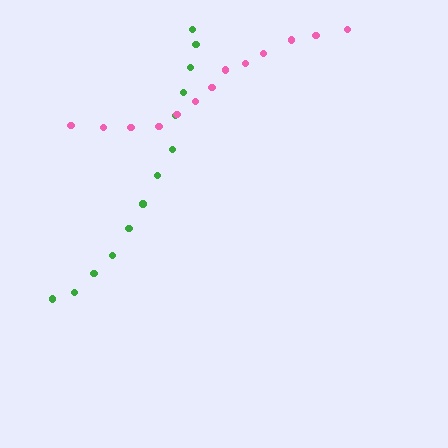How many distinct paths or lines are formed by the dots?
There are 2 distinct paths.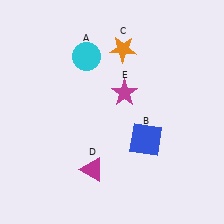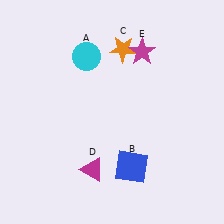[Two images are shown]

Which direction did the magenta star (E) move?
The magenta star (E) moved up.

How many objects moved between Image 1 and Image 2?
2 objects moved between the two images.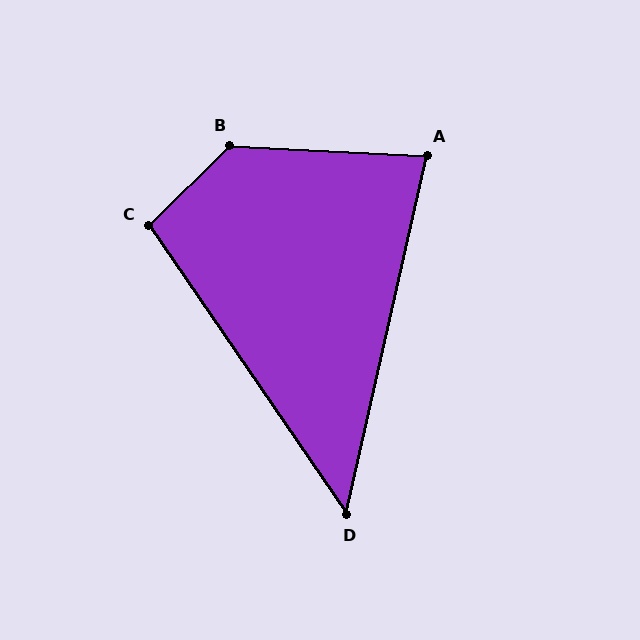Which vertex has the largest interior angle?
B, at approximately 133 degrees.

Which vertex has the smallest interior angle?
D, at approximately 47 degrees.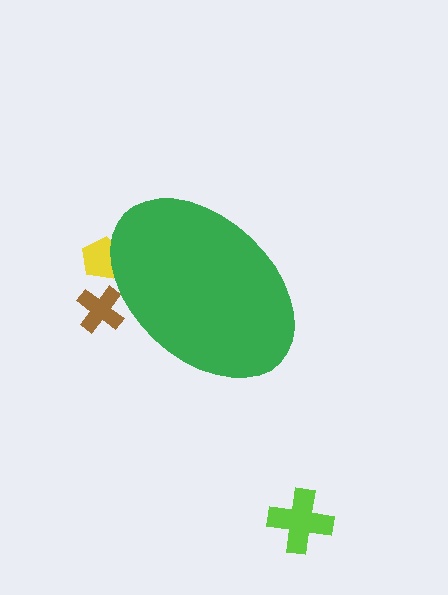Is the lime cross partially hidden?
No, the lime cross is fully visible.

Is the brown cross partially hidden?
Yes, the brown cross is partially hidden behind the green ellipse.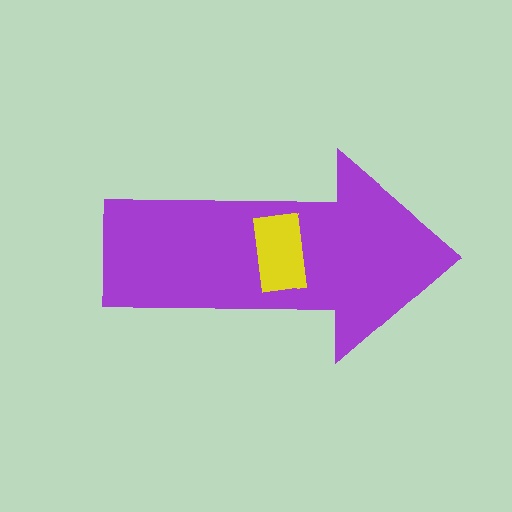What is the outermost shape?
The purple arrow.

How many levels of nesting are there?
2.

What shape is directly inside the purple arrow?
The yellow rectangle.